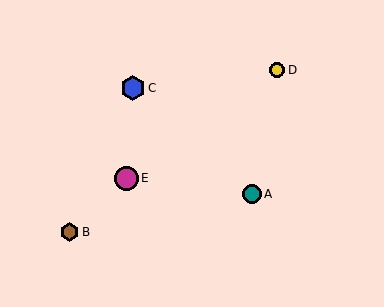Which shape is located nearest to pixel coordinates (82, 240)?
The brown hexagon (labeled B) at (70, 232) is nearest to that location.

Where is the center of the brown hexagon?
The center of the brown hexagon is at (70, 232).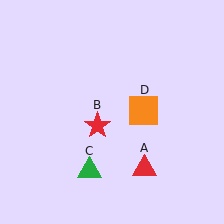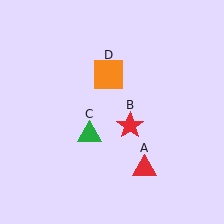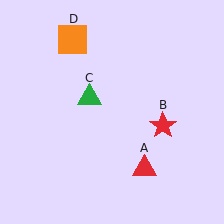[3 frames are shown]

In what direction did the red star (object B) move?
The red star (object B) moved right.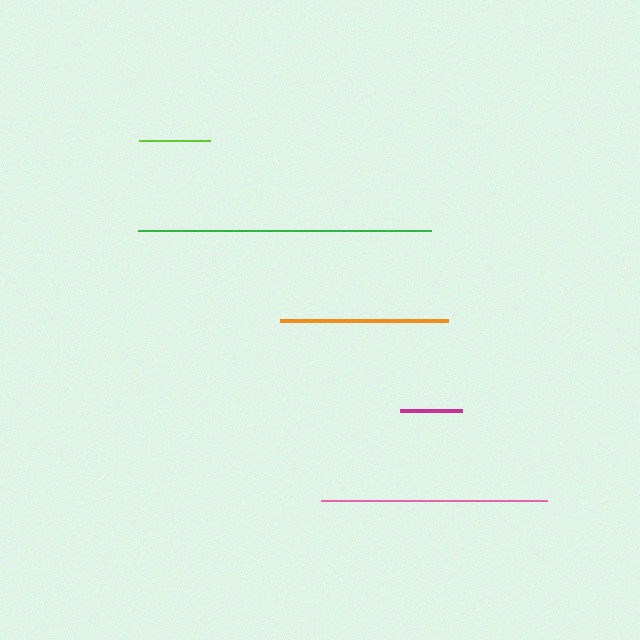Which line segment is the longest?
The green line is the longest at approximately 293 pixels.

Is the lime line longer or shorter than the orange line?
The orange line is longer than the lime line.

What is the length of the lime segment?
The lime segment is approximately 70 pixels long.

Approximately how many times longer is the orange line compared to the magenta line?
The orange line is approximately 2.7 times the length of the magenta line.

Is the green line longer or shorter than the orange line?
The green line is longer than the orange line.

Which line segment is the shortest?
The magenta line is the shortest at approximately 62 pixels.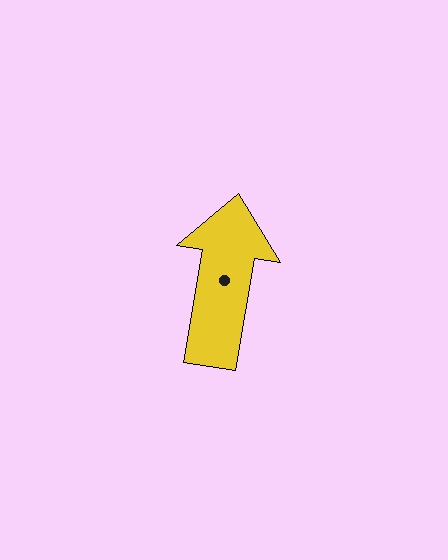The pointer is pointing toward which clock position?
Roughly 12 o'clock.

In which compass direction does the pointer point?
North.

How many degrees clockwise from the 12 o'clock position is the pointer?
Approximately 9 degrees.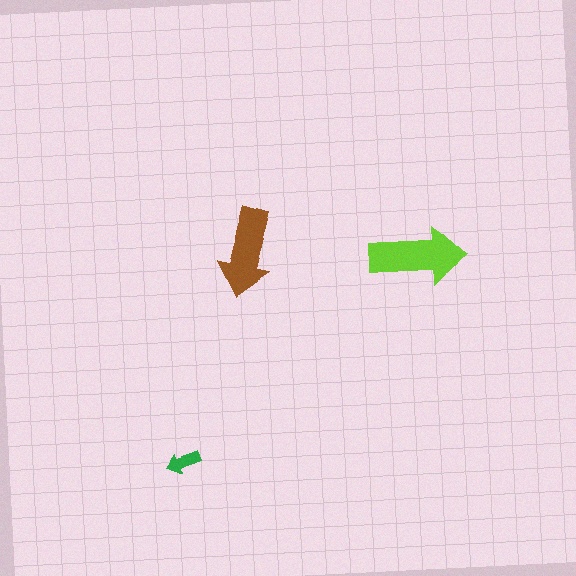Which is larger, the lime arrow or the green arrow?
The lime one.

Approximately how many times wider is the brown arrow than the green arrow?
About 2.5 times wider.